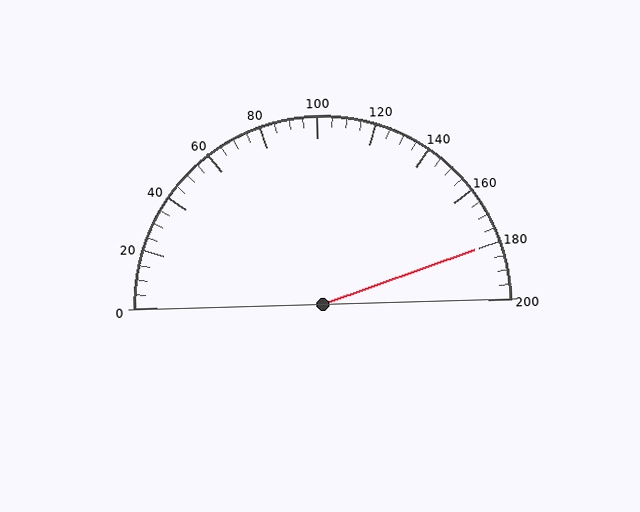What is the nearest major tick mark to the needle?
The nearest major tick mark is 180.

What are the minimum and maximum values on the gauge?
The gauge ranges from 0 to 200.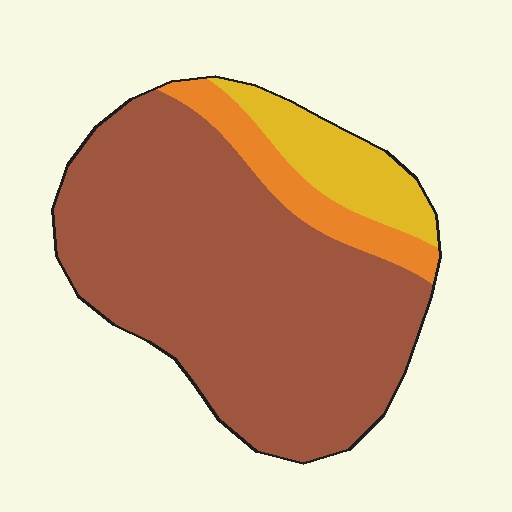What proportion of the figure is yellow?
Yellow covers around 10% of the figure.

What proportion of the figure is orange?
Orange takes up about one tenth (1/10) of the figure.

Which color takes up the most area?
Brown, at roughly 75%.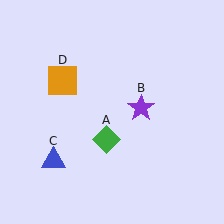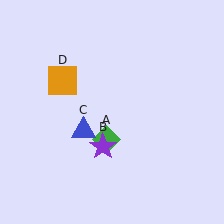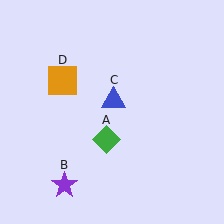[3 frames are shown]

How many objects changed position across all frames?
2 objects changed position: purple star (object B), blue triangle (object C).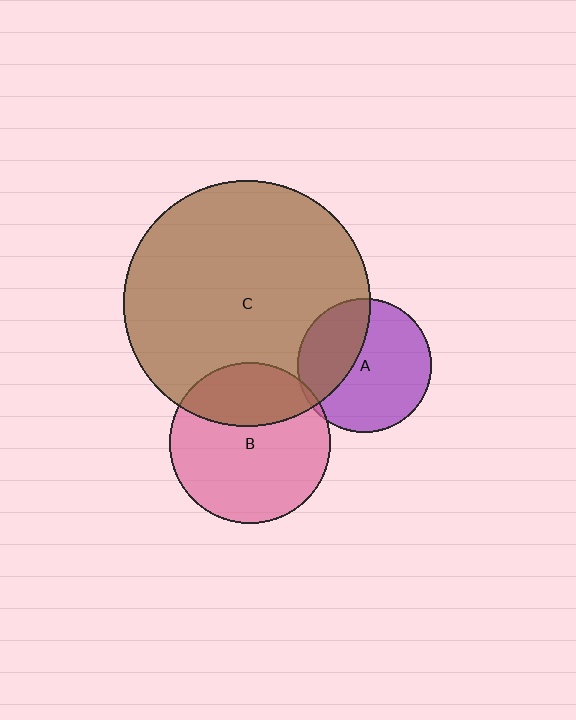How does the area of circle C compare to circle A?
Approximately 3.4 times.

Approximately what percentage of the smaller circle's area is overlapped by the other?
Approximately 30%.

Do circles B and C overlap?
Yes.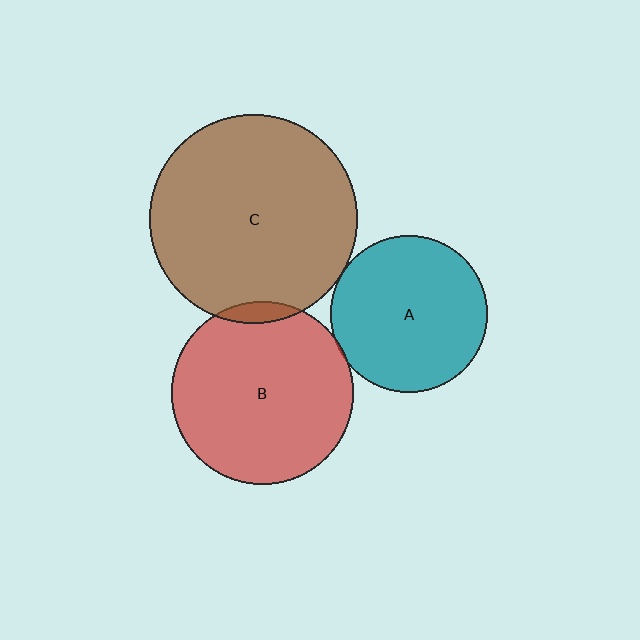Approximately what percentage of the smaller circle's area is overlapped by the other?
Approximately 5%.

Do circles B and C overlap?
Yes.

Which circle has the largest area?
Circle C (brown).